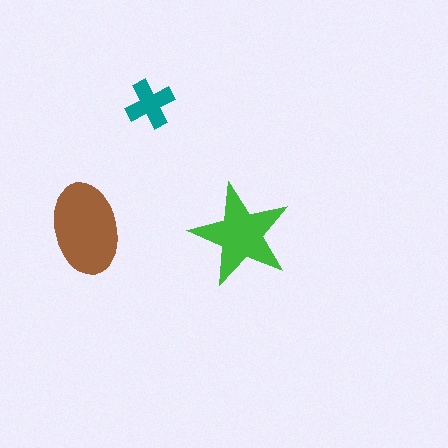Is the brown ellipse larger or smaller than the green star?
Larger.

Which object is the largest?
The brown ellipse.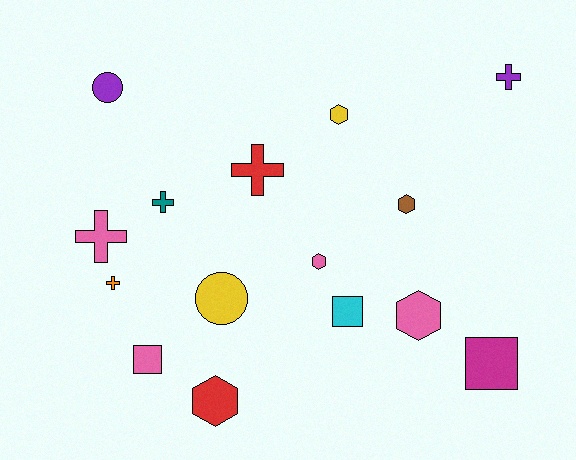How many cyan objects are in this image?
There is 1 cyan object.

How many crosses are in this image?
There are 5 crosses.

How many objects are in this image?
There are 15 objects.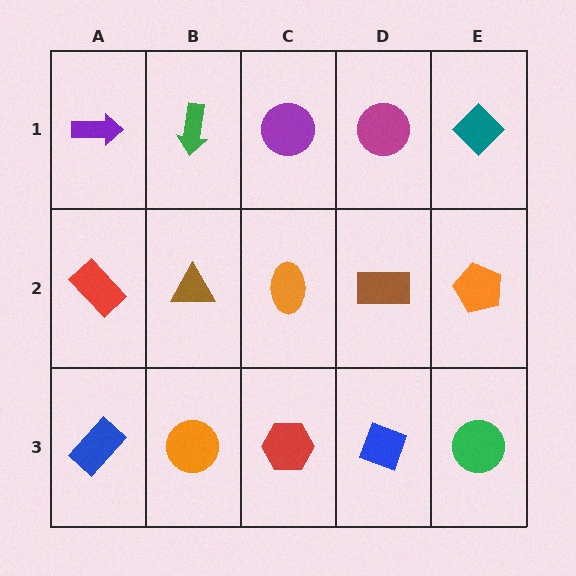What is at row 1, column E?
A teal diamond.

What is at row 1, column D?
A magenta circle.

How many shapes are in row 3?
5 shapes.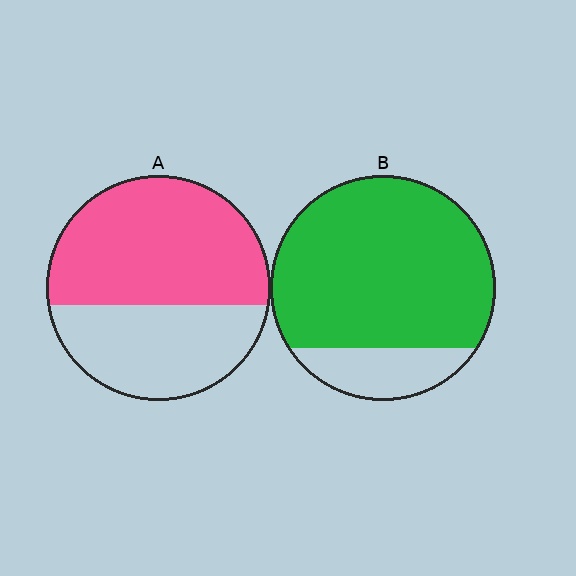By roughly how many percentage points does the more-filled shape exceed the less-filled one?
By roughly 25 percentage points (B over A).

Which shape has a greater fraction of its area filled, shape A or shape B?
Shape B.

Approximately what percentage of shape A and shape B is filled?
A is approximately 60% and B is approximately 80%.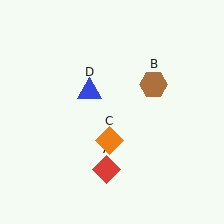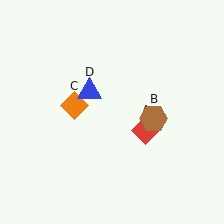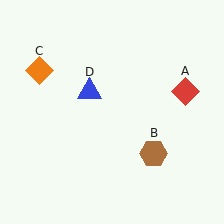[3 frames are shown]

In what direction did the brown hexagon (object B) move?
The brown hexagon (object B) moved down.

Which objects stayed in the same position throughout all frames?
Blue triangle (object D) remained stationary.